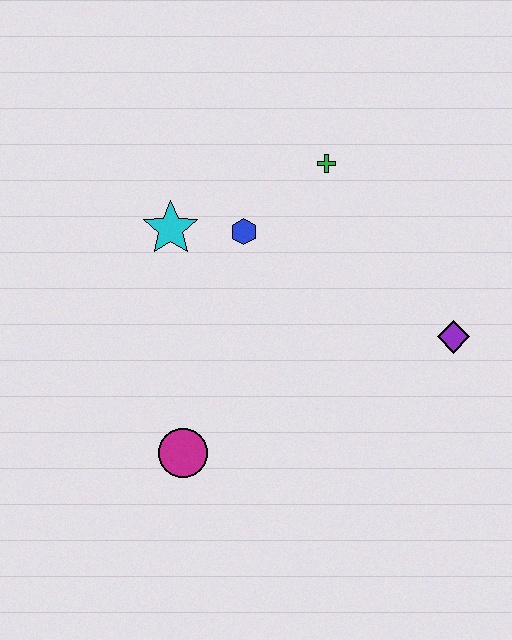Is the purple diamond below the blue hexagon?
Yes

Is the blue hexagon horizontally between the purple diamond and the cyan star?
Yes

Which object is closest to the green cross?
The blue hexagon is closest to the green cross.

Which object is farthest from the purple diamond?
The cyan star is farthest from the purple diamond.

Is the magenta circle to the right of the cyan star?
Yes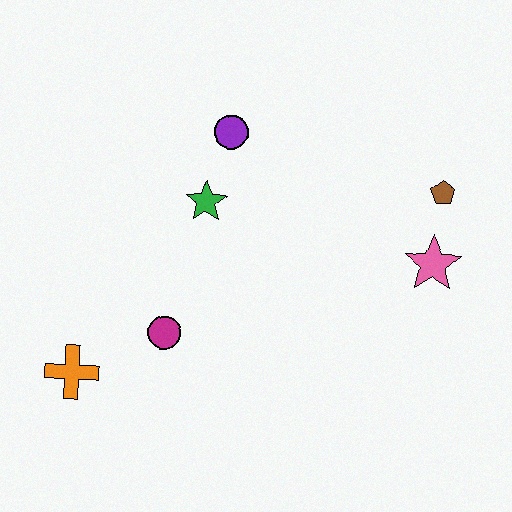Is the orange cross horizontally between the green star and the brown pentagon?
No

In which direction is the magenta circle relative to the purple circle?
The magenta circle is below the purple circle.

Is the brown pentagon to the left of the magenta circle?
No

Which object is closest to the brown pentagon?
The pink star is closest to the brown pentagon.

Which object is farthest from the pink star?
The orange cross is farthest from the pink star.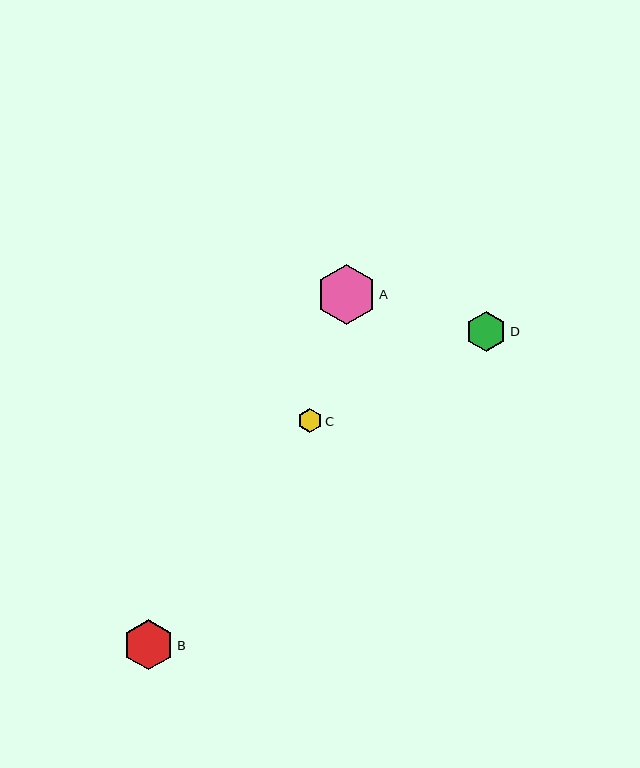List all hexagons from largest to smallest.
From largest to smallest: A, B, D, C.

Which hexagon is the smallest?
Hexagon C is the smallest with a size of approximately 24 pixels.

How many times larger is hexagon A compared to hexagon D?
Hexagon A is approximately 1.5 times the size of hexagon D.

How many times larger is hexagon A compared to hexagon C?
Hexagon A is approximately 2.5 times the size of hexagon C.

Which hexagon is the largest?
Hexagon A is the largest with a size of approximately 59 pixels.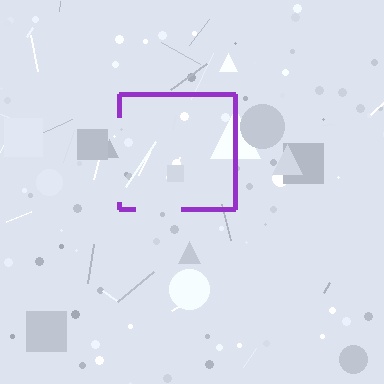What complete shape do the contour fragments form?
The contour fragments form a square.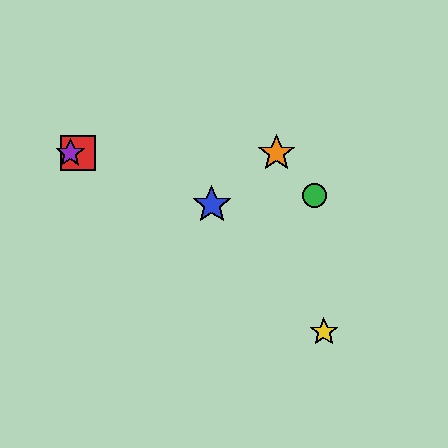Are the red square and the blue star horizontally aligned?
No, the red square is at y≈153 and the blue star is at y≈205.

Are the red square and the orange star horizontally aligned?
Yes, both are at y≈153.